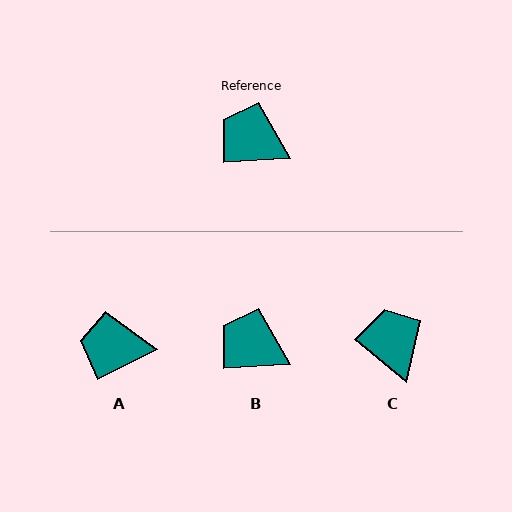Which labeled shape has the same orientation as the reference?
B.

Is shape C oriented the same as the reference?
No, it is off by about 43 degrees.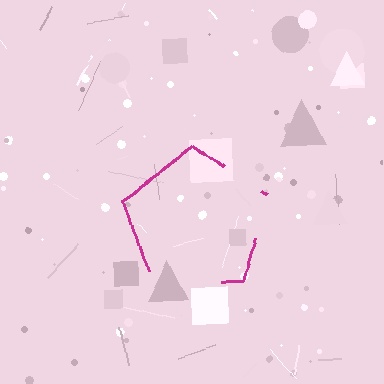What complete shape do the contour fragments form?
The contour fragments form a pentagon.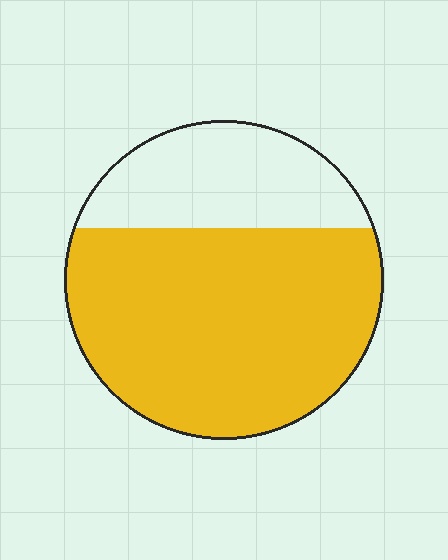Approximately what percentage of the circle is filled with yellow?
Approximately 70%.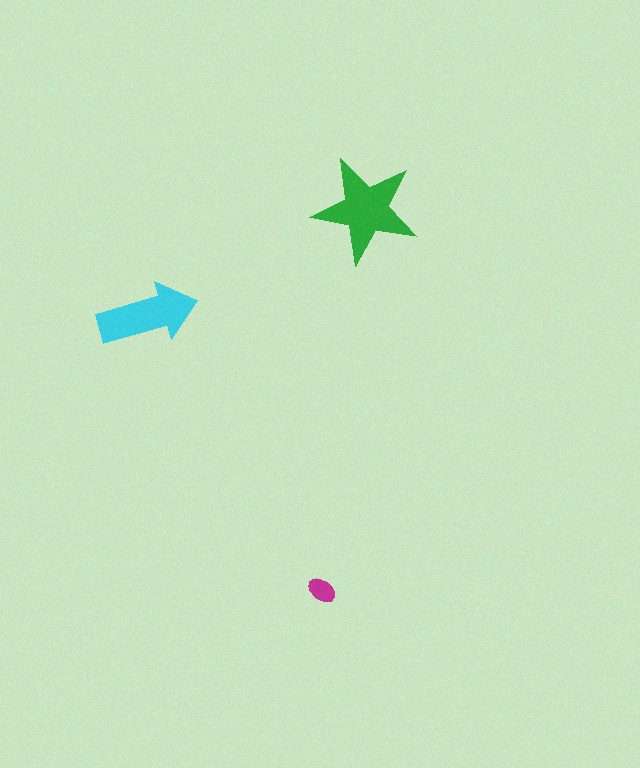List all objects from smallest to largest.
The magenta ellipse, the cyan arrow, the green star.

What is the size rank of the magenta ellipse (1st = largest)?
3rd.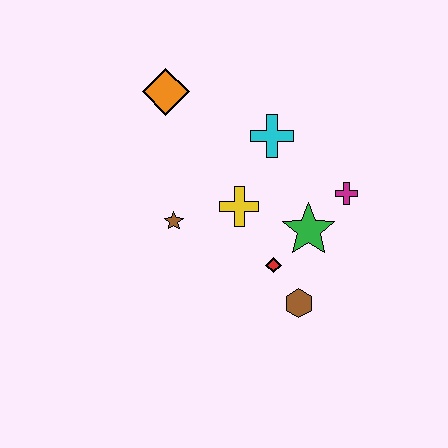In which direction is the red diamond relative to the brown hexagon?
The red diamond is above the brown hexagon.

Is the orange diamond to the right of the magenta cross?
No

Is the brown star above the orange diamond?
No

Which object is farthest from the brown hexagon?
The orange diamond is farthest from the brown hexagon.